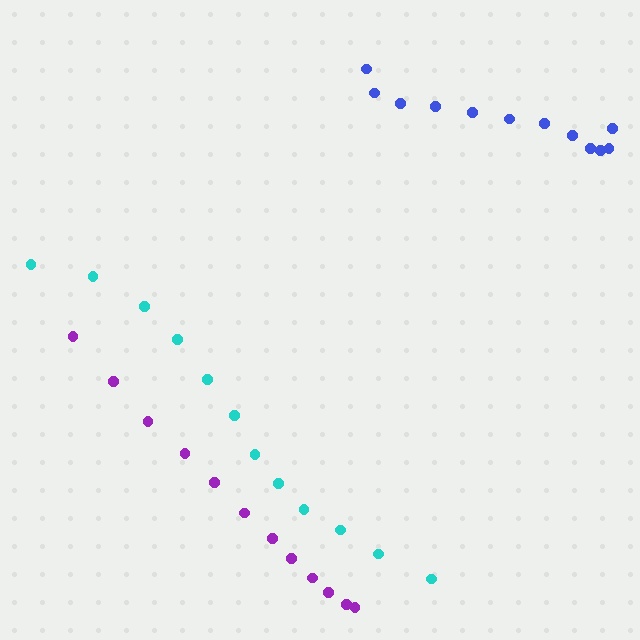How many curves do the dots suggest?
There are 3 distinct paths.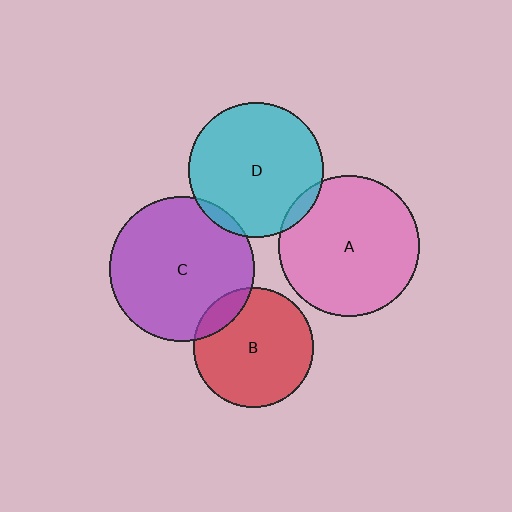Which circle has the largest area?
Circle C (purple).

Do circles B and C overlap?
Yes.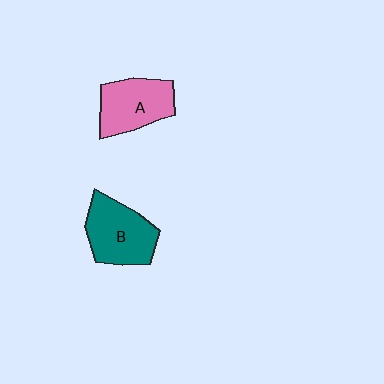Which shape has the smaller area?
Shape A (pink).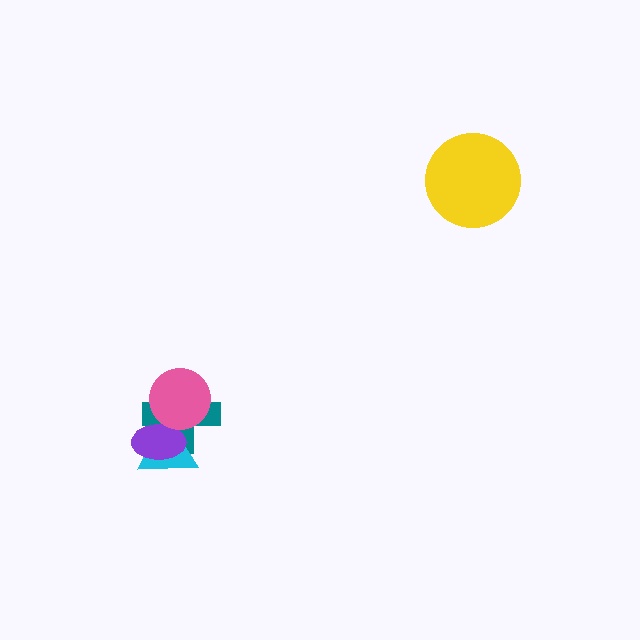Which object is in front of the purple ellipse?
The pink circle is in front of the purple ellipse.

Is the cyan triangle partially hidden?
Yes, it is partially covered by another shape.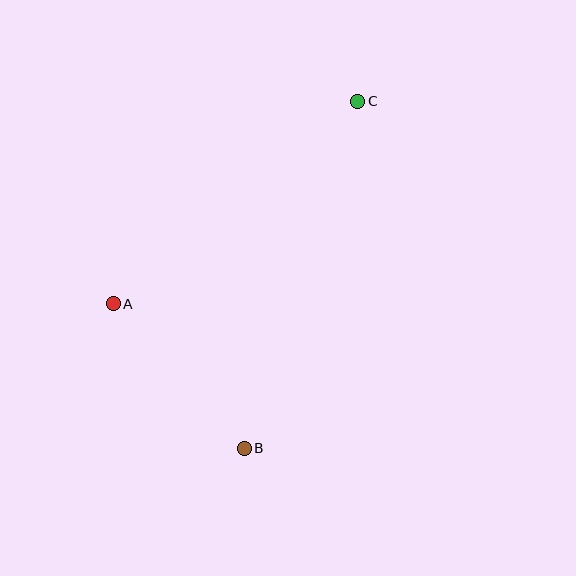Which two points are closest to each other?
Points A and B are closest to each other.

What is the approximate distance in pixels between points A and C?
The distance between A and C is approximately 317 pixels.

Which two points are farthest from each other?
Points B and C are farthest from each other.